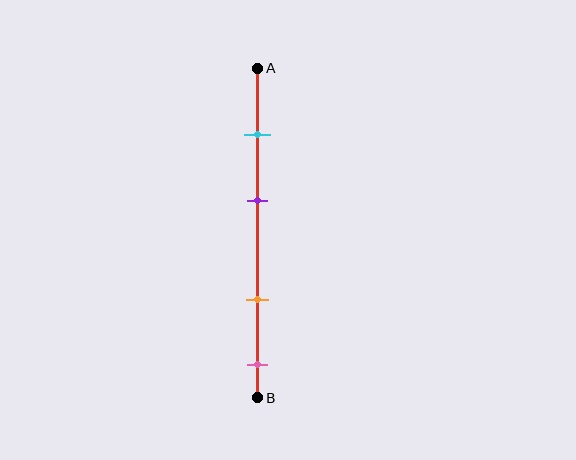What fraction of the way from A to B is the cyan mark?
The cyan mark is approximately 20% (0.2) of the way from A to B.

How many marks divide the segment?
There are 4 marks dividing the segment.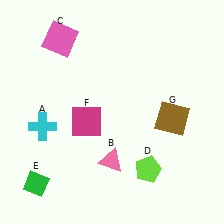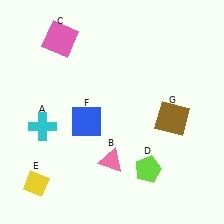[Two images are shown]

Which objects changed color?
E changed from green to yellow. F changed from magenta to blue.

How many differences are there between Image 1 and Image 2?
There are 2 differences between the two images.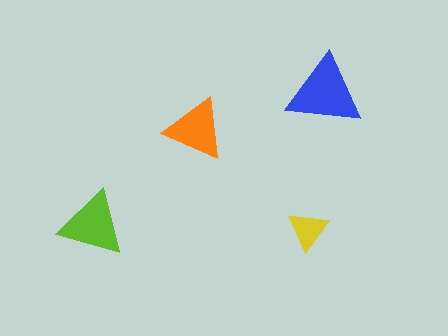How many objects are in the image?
There are 4 objects in the image.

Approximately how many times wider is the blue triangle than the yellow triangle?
About 2 times wider.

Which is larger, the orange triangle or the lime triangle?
The lime one.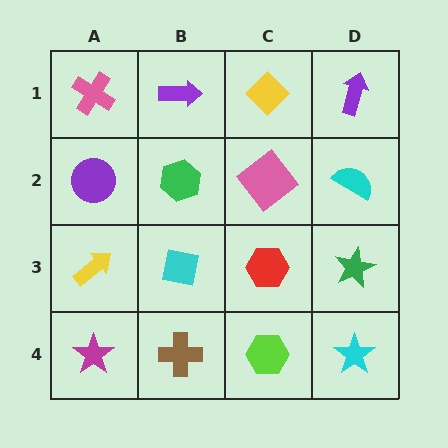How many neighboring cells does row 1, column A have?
2.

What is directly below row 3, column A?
A magenta star.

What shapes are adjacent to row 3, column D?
A cyan semicircle (row 2, column D), a cyan star (row 4, column D), a red hexagon (row 3, column C).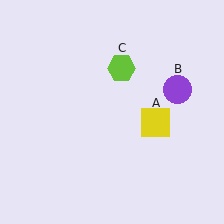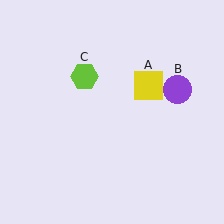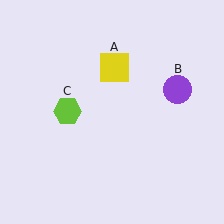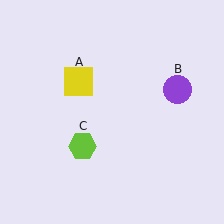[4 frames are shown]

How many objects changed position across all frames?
2 objects changed position: yellow square (object A), lime hexagon (object C).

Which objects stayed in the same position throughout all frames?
Purple circle (object B) remained stationary.